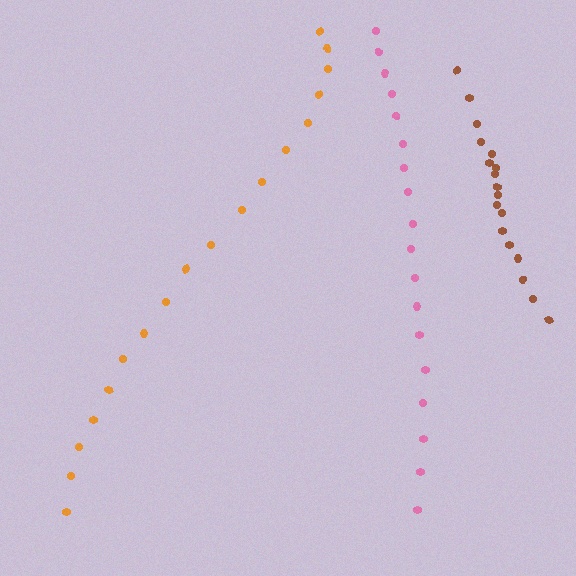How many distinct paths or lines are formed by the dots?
There are 3 distinct paths.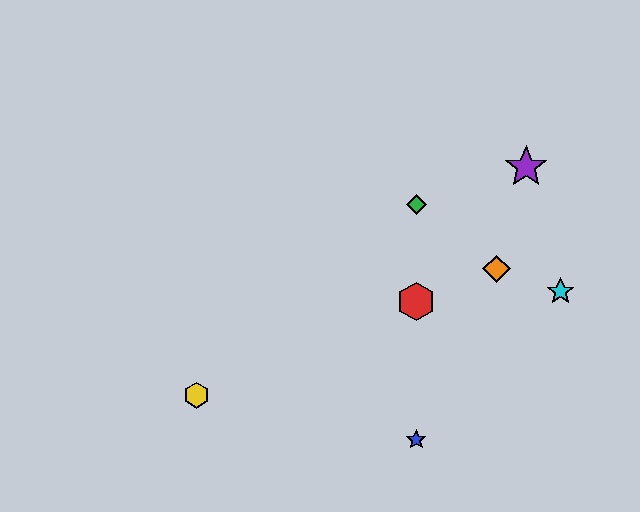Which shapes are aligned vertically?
The red hexagon, the blue star, the green diamond are aligned vertically.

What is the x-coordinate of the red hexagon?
The red hexagon is at x≈416.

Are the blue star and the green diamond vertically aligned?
Yes, both are at x≈416.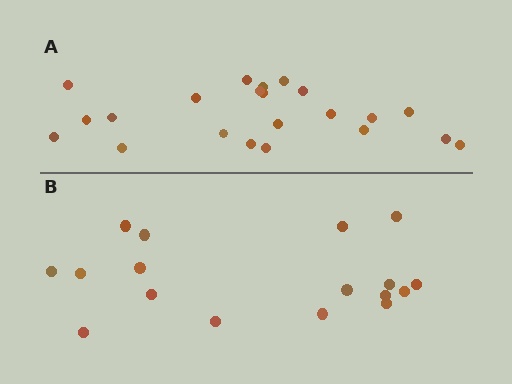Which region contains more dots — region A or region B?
Region A (the top region) has more dots.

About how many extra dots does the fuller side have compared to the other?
Region A has about 5 more dots than region B.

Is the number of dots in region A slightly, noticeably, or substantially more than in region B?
Region A has noticeably more, but not dramatically so. The ratio is roughly 1.3 to 1.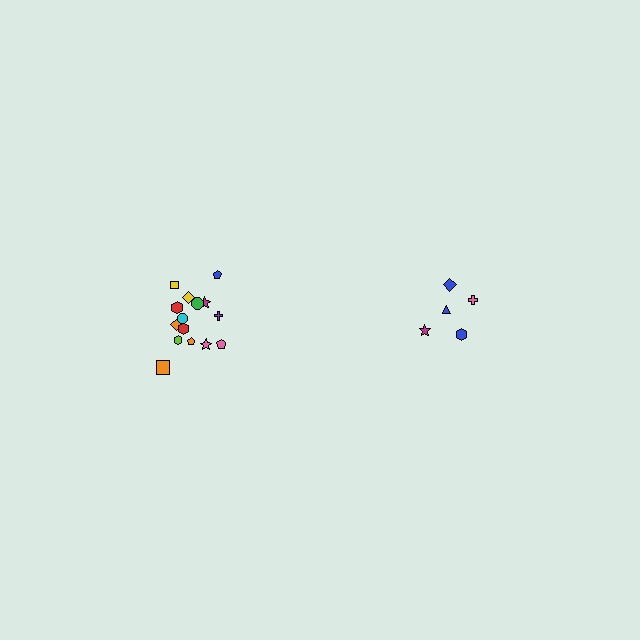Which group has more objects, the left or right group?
The left group.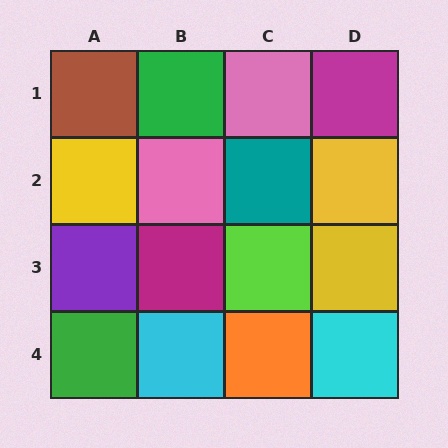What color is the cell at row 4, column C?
Orange.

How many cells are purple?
1 cell is purple.